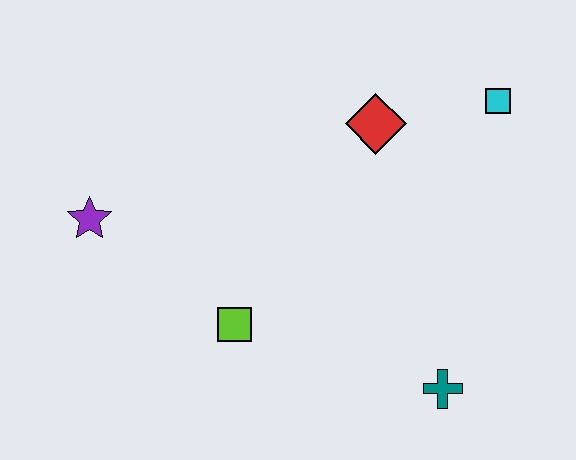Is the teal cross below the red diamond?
Yes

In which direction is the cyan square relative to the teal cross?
The cyan square is above the teal cross.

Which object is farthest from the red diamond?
The purple star is farthest from the red diamond.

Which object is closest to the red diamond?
The cyan square is closest to the red diamond.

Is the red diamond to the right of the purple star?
Yes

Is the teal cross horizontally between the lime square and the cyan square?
Yes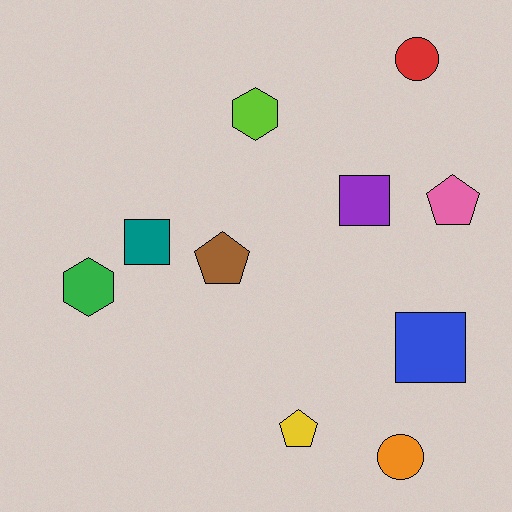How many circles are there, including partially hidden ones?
There are 2 circles.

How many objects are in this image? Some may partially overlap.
There are 10 objects.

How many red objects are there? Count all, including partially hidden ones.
There is 1 red object.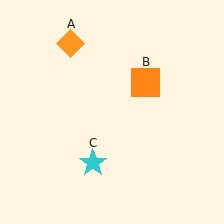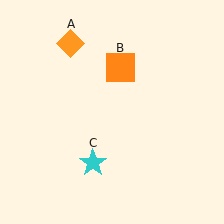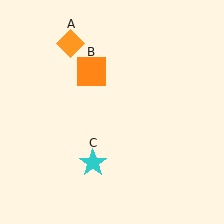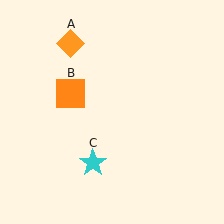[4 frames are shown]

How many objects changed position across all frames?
1 object changed position: orange square (object B).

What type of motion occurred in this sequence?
The orange square (object B) rotated counterclockwise around the center of the scene.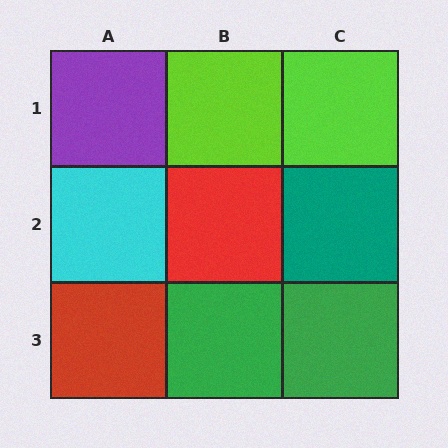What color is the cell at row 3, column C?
Green.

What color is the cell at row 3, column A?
Red.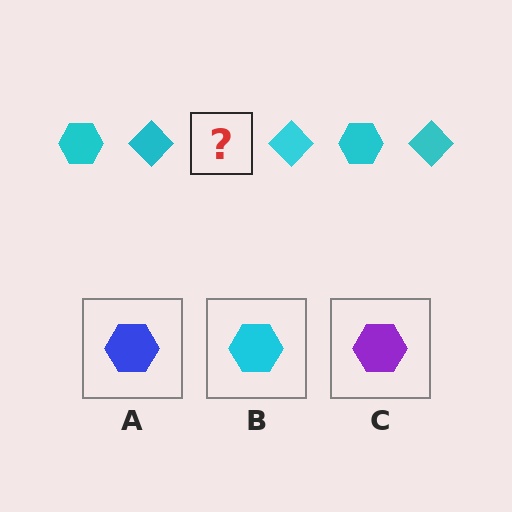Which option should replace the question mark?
Option B.